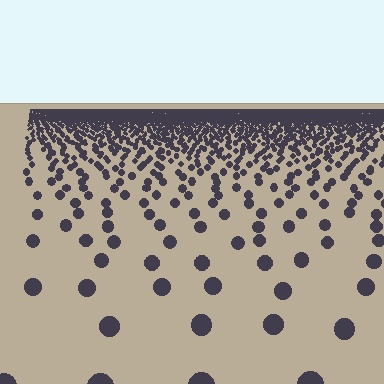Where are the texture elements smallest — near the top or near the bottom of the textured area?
Near the top.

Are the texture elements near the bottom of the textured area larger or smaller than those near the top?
Larger. Near the bottom, elements are closer to the viewer and appear at a bigger on-screen size.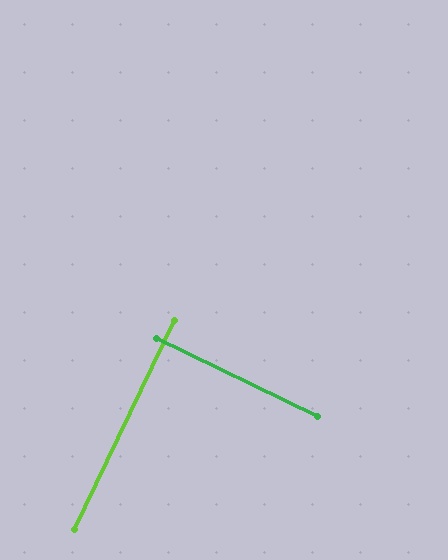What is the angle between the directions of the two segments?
Approximately 90 degrees.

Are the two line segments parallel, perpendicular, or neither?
Perpendicular — they meet at approximately 90°.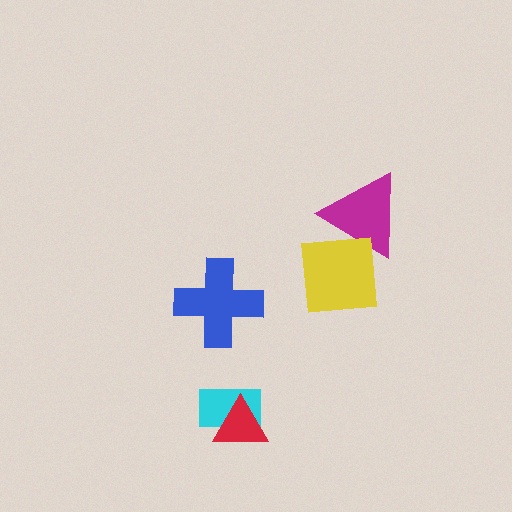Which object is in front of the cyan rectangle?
The red triangle is in front of the cyan rectangle.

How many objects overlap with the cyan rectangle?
1 object overlaps with the cyan rectangle.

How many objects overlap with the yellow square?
1 object overlaps with the yellow square.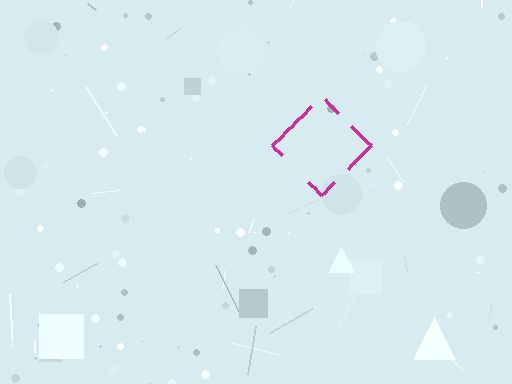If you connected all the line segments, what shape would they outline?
They would outline a diamond.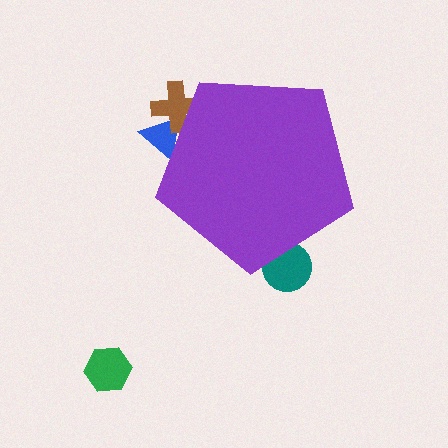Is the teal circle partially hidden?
Yes, the teal circle is partially hidden behind the purple pentagon.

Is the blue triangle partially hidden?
Yes, the blue triangle is partially hidden behind the purple pentagon.